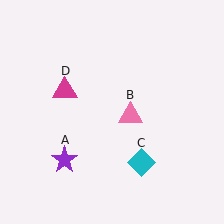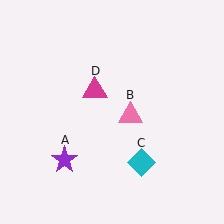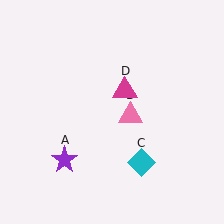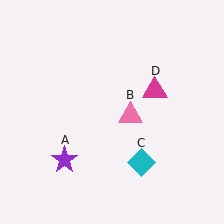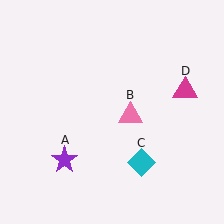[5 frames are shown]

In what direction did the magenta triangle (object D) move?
The magenta triangle (object D) moved right.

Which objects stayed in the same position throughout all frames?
Purple star (object A) and pink triangle (object B) and cyan diamond (object C) remained stationary.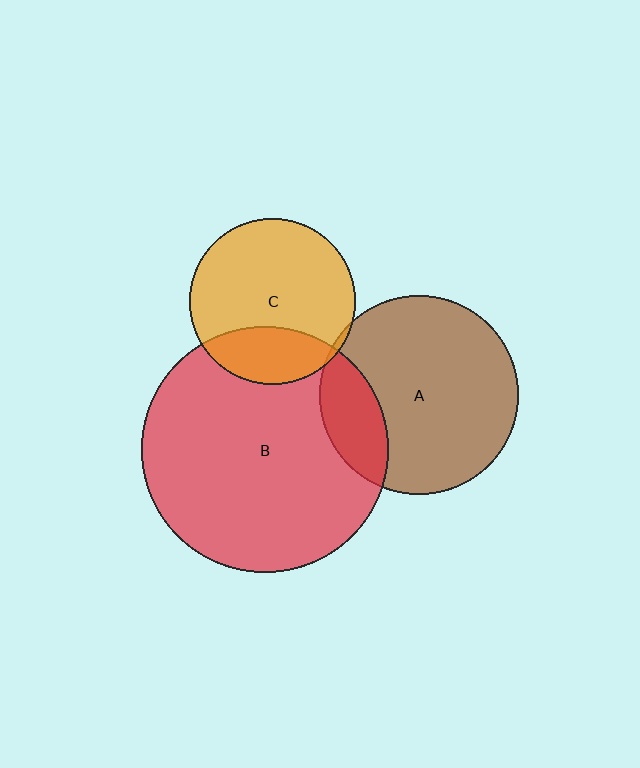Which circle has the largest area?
Circle B (red).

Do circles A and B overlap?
Yes.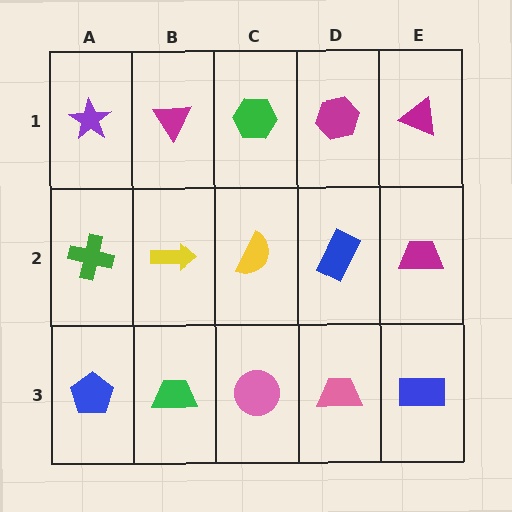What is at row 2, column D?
A blue rectangle.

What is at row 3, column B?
A green trapezoid.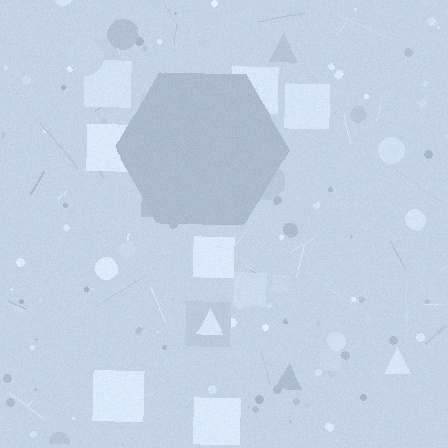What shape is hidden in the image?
A hexagon is hidden in the image.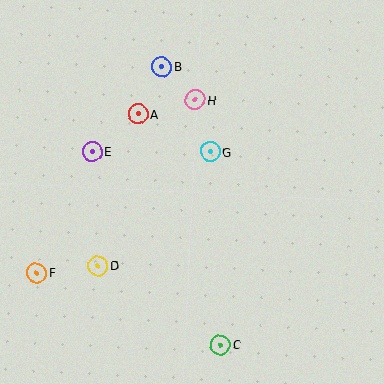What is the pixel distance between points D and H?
The distance between D and H is 192 pixels.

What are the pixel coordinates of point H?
Point H is at (195, 100).